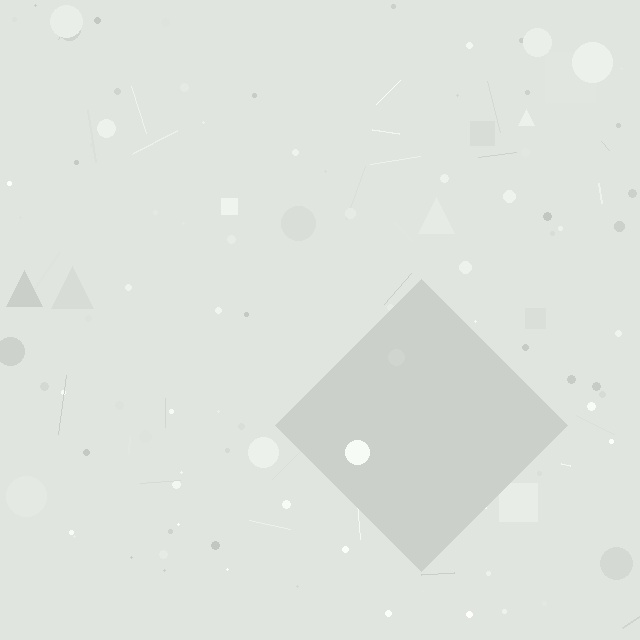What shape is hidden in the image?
A diamond is hidden in the image.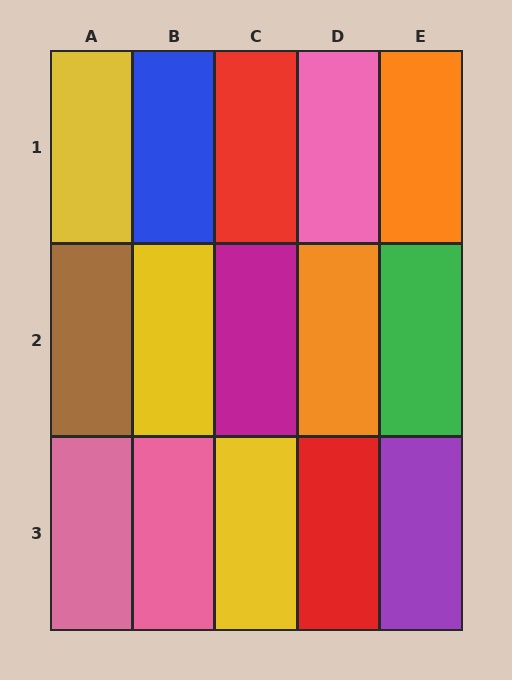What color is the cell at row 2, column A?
Brown.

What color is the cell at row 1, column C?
Red.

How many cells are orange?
2 cells are orange.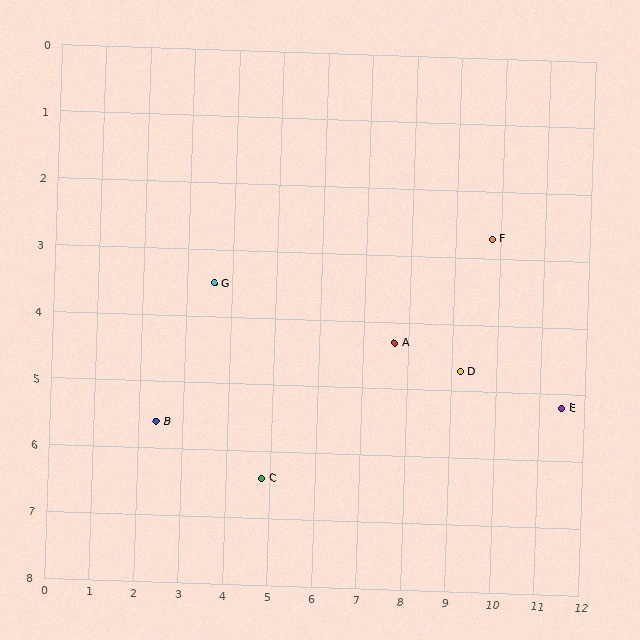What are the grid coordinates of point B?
Point B is at approximately (2.4, 5.6).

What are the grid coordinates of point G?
Point G is at approximately (3.6, 3.5).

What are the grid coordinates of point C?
Point C is at approximately (4.8, 6.4).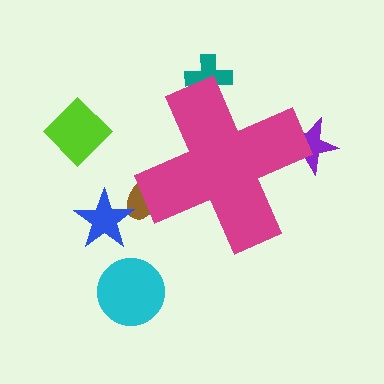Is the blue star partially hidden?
No, the blue star is fully visible.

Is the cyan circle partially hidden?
No, the cyan circle is fully visible.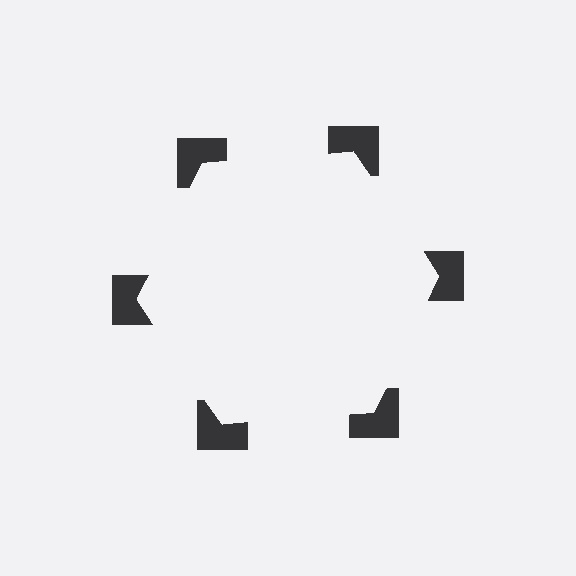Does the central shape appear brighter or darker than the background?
It typically appears slightly brighter than the background, even though no actual brightness change is drawn.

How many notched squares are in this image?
There are 6 — one at each vertex of the illusory hexagon.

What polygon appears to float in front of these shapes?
An illusory hexagon — its edges are inferred from the aligned wedge cuts in the notched squares, not physically drawn.